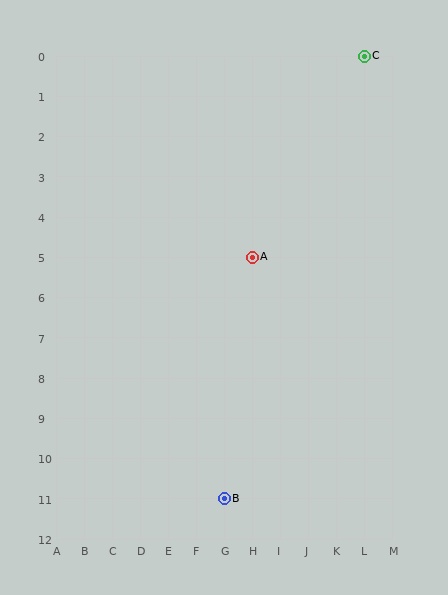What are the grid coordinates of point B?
Point B is at grid coordinates (G, 11).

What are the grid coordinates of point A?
Point A is at grid coordinates (H, 5).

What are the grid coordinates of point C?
Point C is at grid coordinates (L, 0).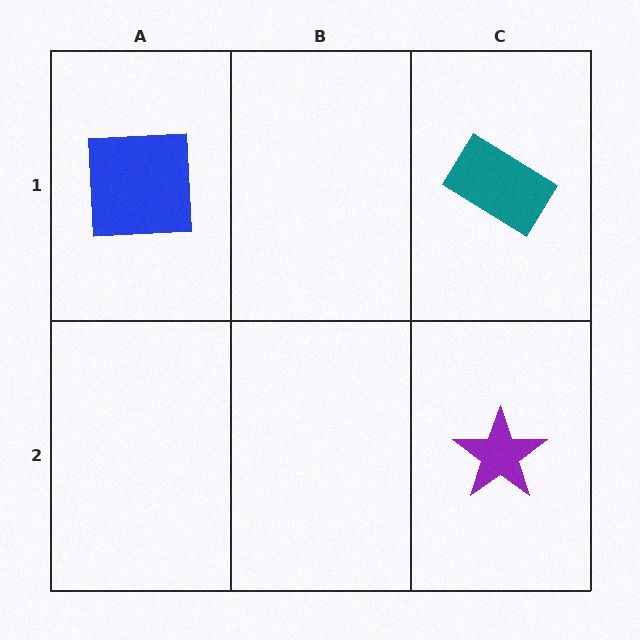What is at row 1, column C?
A teal rectangle.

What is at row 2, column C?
A purple star.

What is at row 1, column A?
A blue square.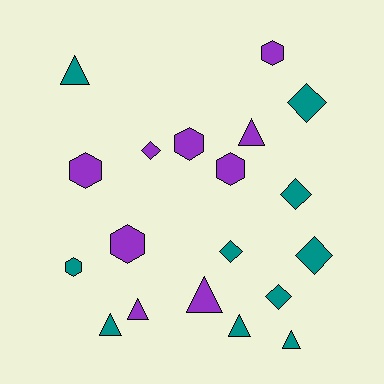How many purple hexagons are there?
There are 5 purple hexagons.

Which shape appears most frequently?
Triangle, with 7 objects.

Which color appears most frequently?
Teal, with 10 objects.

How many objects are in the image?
There are 19 objects.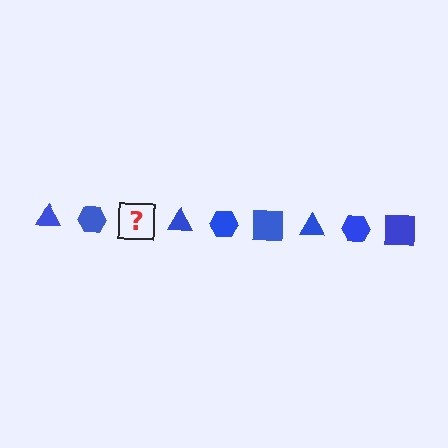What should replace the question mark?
The question mark should be replaced with a blue square.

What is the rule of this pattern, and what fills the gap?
The rule is that the pattern cycles through triangle, hexagon, square shapes in blue. The gap should be filled with a blue square.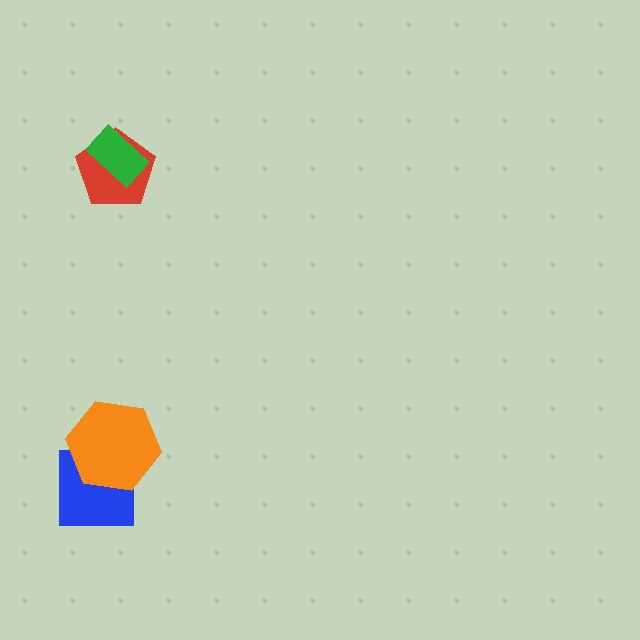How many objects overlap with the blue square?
1 object overlaps with the blue square.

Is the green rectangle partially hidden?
No, no other shape covers it.